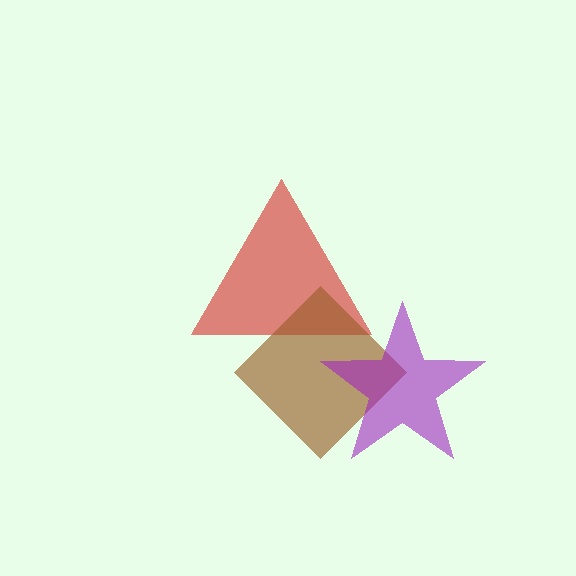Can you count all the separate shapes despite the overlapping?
Yes, there are 3 separate shapes.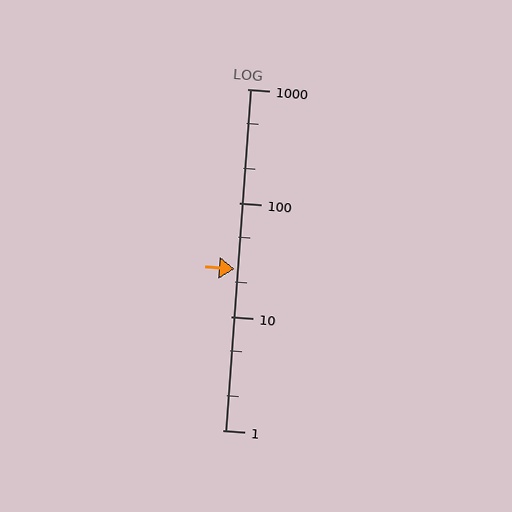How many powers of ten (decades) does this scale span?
The scale spans 3 decades, from 1 to 1000.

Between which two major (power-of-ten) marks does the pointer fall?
The pointer is between 10 and 100.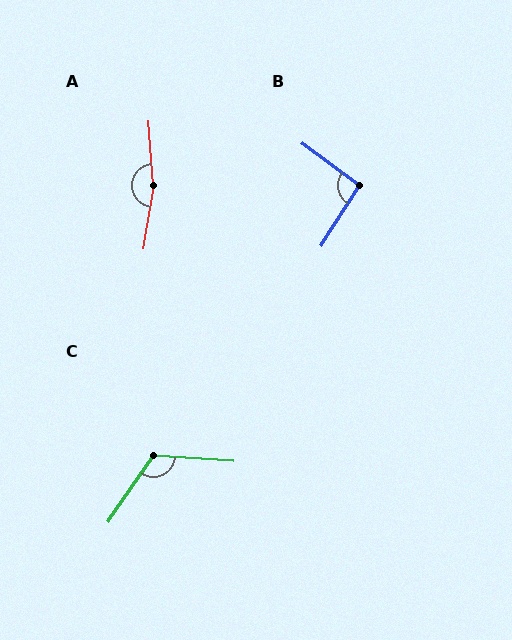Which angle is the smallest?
B, at approximately 94 degrees.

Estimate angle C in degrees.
Approximately 120 degrees.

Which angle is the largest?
A, at approximately 167 degrees.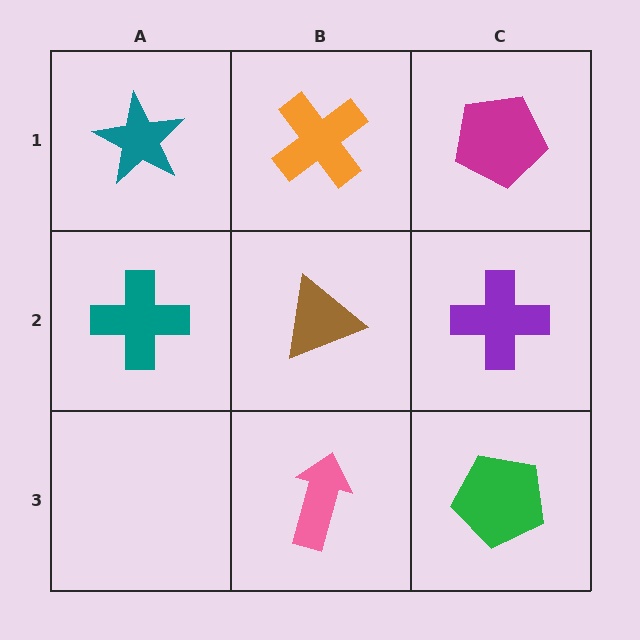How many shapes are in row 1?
3 shapes.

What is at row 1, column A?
A teal star.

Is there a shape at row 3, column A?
No, that cell is empty.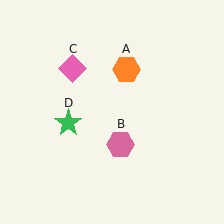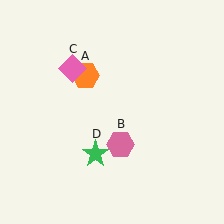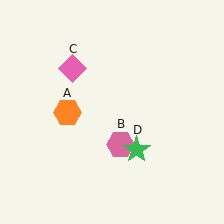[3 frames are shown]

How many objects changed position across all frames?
2 objects changed position: orange hexagon (object A), green star (object D).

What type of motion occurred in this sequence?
The orange hexagon (object A), green star (object D) rotated counterclockwise around the center of the scene.